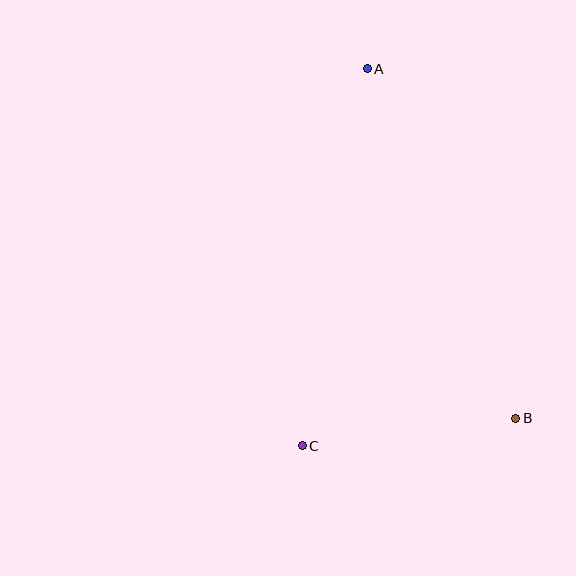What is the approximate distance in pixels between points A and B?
The distance between A and B is approximately 380 pixels.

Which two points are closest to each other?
Points B and C are closest to each other.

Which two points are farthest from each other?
Points A and C are farthest from each other.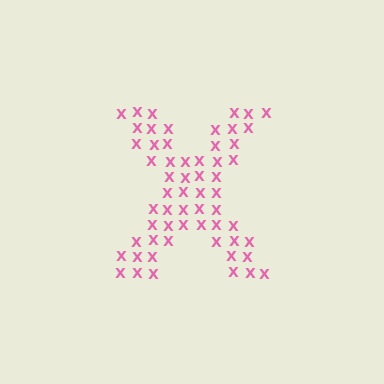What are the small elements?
The small elements are letter X's.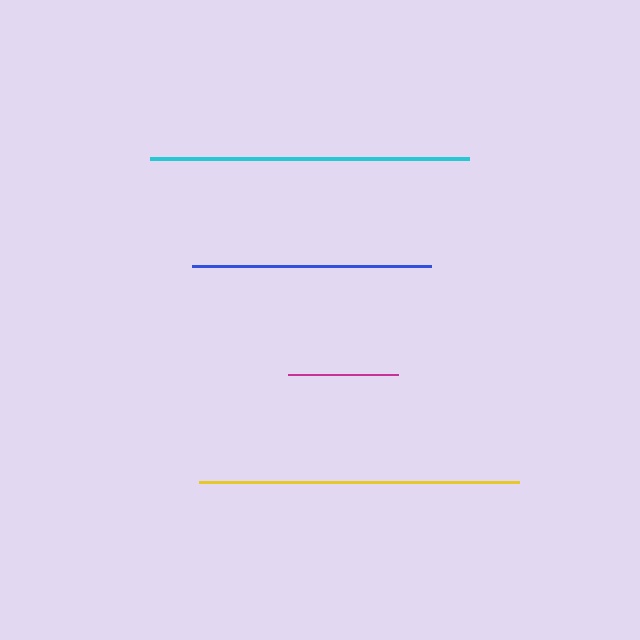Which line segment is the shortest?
The magenta line is the shortest at approximately 110 pixels.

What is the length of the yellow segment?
The yellow segment is approximately 320 pixels long.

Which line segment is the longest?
The yellow line is the longest at approximately 320 pixels.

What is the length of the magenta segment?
The magenta segment is approximately 110 pixels long.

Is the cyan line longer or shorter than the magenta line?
The cyan line is longer than the magenta line.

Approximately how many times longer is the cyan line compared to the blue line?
The cyan line is approximately 1.3 times the length of the blue line.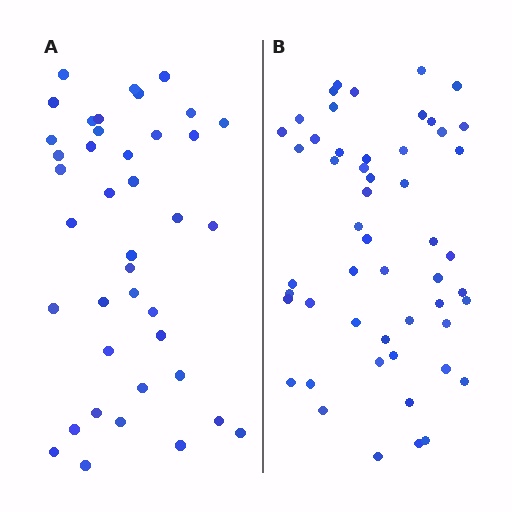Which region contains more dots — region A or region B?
Region B (the right region) has more dots.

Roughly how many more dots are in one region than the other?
Region B has roughly 12 or so more dots than region A.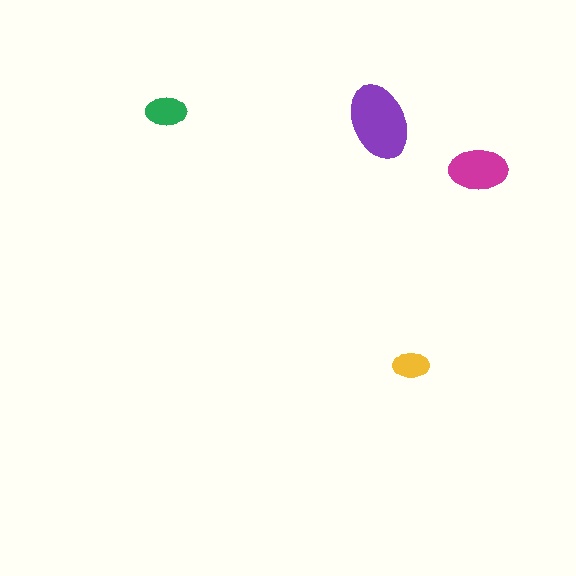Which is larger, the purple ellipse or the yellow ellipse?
The purple one.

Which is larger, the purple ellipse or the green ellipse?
The purple one.